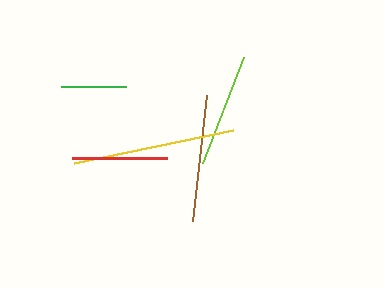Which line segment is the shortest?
The green line is the shortest at approximately 65 pixels.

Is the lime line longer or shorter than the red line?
The lime line is longer than the red line.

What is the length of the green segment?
The green segment is approximately 65 pixels long.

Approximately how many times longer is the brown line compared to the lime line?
The brown line is approximately 1.1 times the length of the lime line.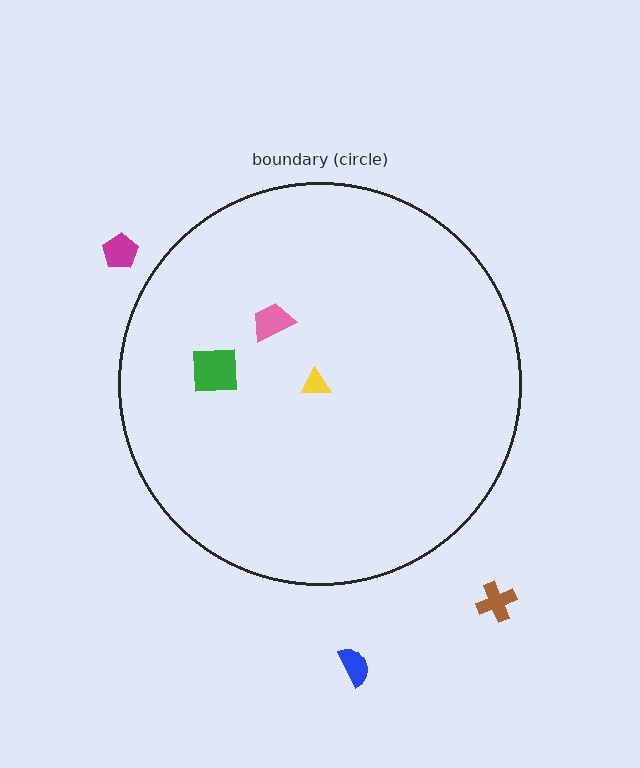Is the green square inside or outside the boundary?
Inside.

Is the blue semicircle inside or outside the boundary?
Outside.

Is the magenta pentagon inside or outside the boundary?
Outside.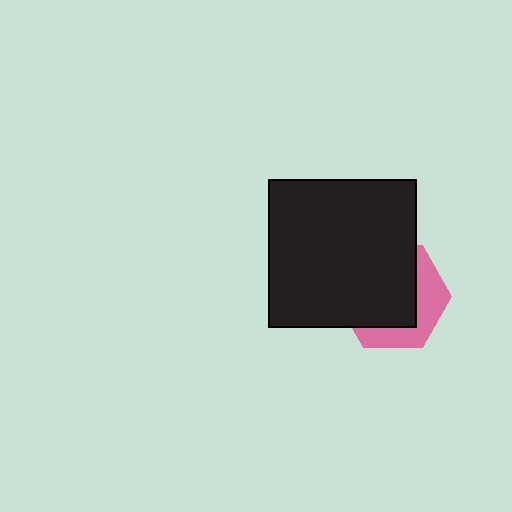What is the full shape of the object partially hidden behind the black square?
The partially hidden object is a pink hexagon.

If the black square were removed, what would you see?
You would see the complete pink hexagon.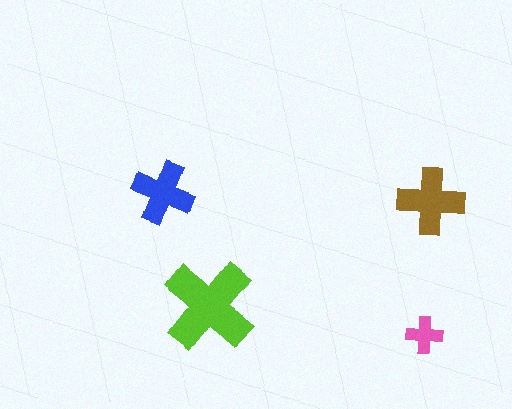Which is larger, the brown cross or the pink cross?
The brown one.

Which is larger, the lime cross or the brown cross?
The lime one.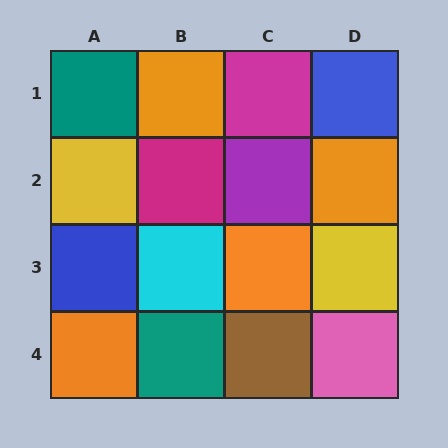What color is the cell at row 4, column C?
Brown.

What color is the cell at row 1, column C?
Magenta.